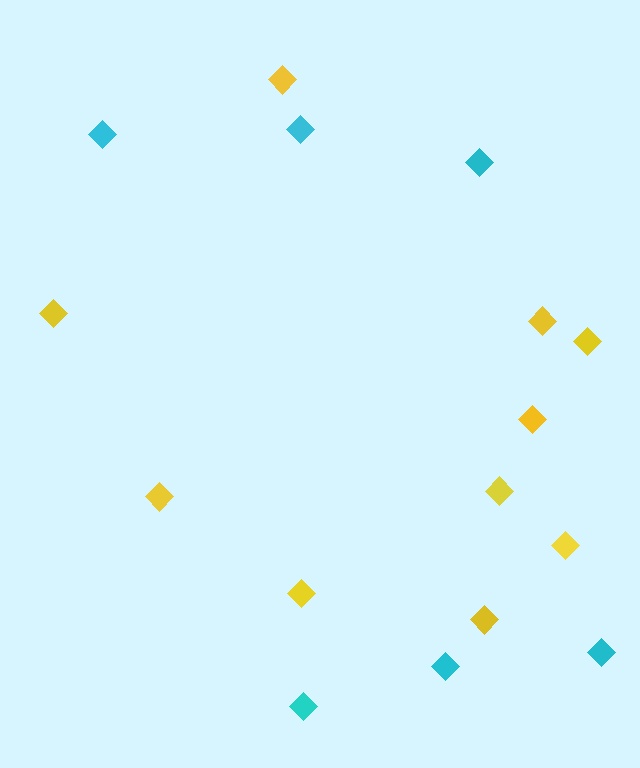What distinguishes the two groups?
There are 2 groups: one group of cyan diamonds (6) and one group of yellow diamonds (10).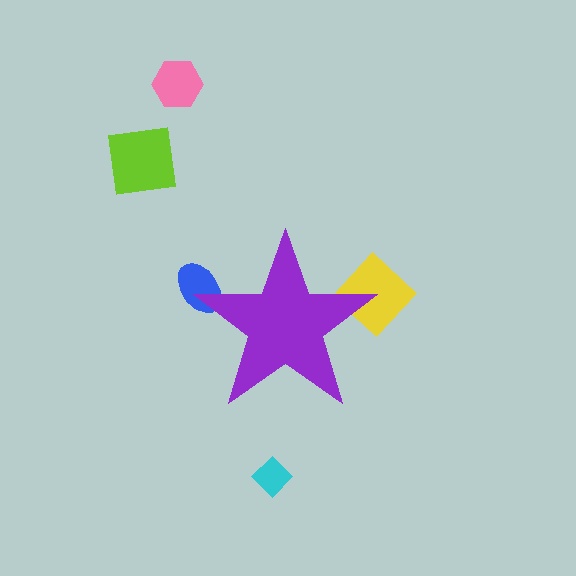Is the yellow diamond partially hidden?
Yes, the yellow diamond is partially hidden behind the purple star.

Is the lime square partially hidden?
No, the lime square is fully visible.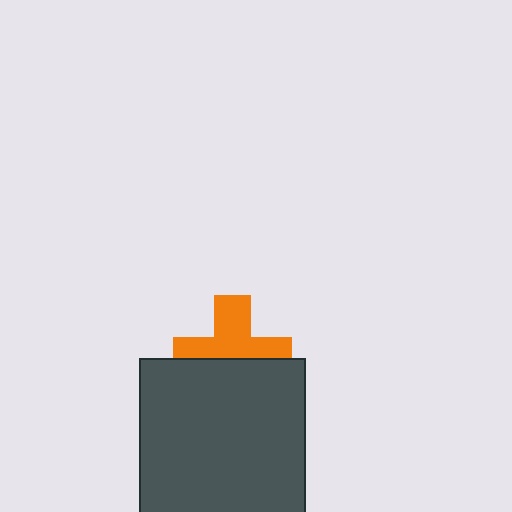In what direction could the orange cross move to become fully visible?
The orange cross could move up. That would shift it out from behind the dark gray square entirely.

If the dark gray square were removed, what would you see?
You would see the complete orange cross.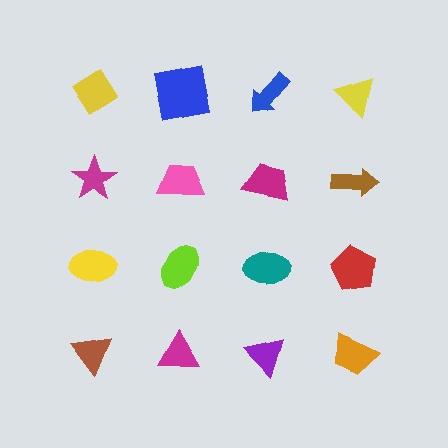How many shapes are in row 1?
4 shapes.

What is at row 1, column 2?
A blue square.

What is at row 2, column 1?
A magenta star.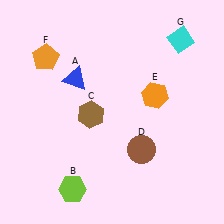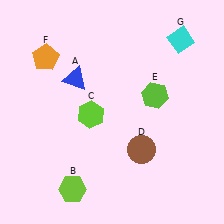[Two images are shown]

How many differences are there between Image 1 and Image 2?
There are 2 differences between the two images.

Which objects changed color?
C changed from brown to lime. E changed from orange to lime.